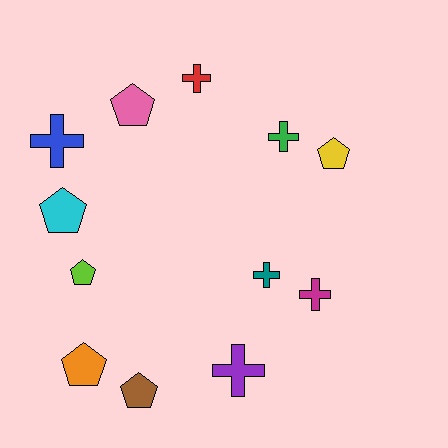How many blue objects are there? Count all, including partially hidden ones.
There is 1 blue object.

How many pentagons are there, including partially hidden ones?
There are 6 pentagons.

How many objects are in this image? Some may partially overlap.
There are 12 objects.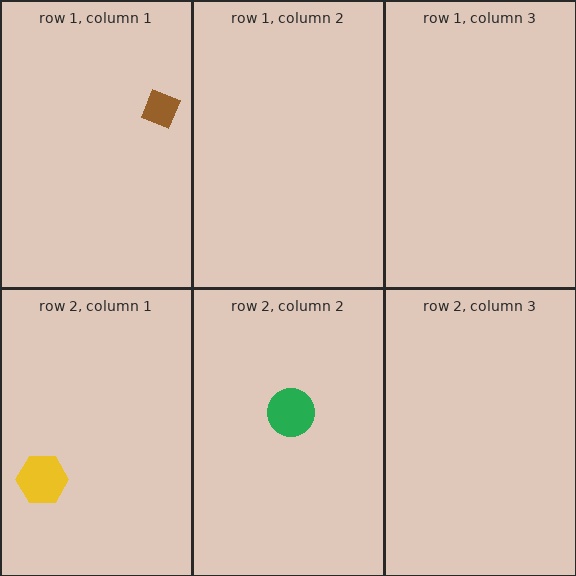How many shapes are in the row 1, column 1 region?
1.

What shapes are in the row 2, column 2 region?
The green circle.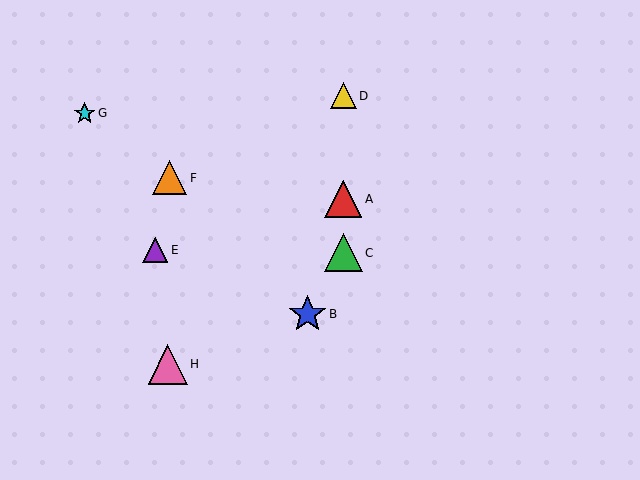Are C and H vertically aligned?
No, C is at x≈343 and H is at x≈168.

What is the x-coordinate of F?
Object F is at x≈170.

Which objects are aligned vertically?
Objects A, C, D are aligned vertically.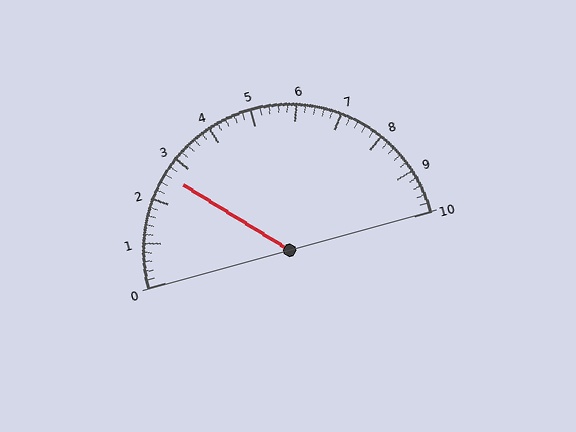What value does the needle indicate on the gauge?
The needle indicates approximately 2.6.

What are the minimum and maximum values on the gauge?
The gauge ranges from 0 to 10.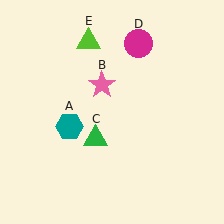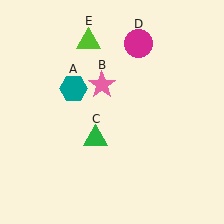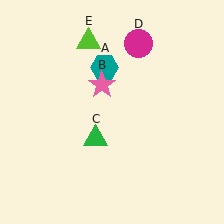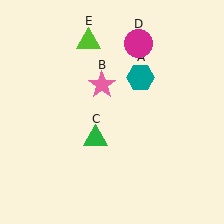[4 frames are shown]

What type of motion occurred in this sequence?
The teal hexagon (object A) rotated clockwise around the center of the scene.